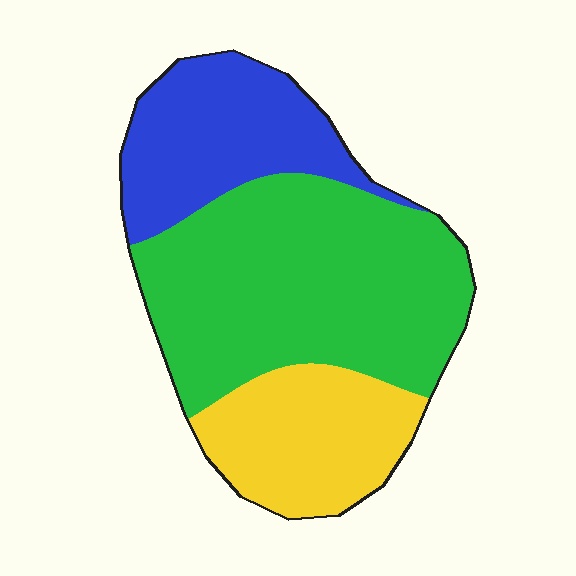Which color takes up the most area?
Green, at roughly 50%.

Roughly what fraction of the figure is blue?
Blue covers about 25% of the figure.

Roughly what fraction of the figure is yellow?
Yellow covers roughly 25% of the figure.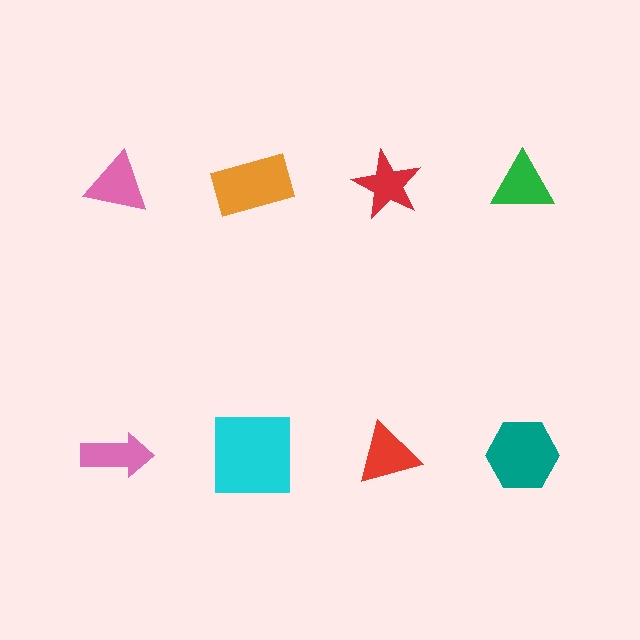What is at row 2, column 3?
A red triangle.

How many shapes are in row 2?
4 shapes.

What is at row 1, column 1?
A pink triangle.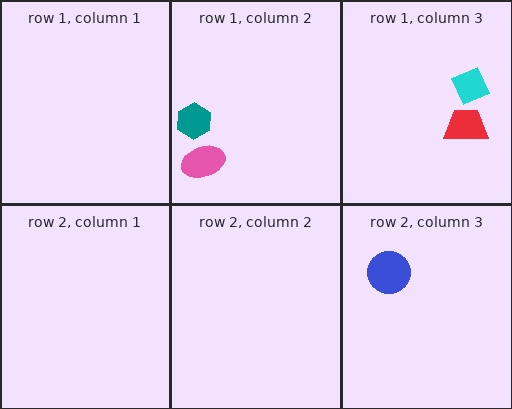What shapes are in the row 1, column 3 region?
The cyan diamond, the red trapezoid.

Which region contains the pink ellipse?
The row 1, column 2 region.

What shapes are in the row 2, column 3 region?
The blue circle.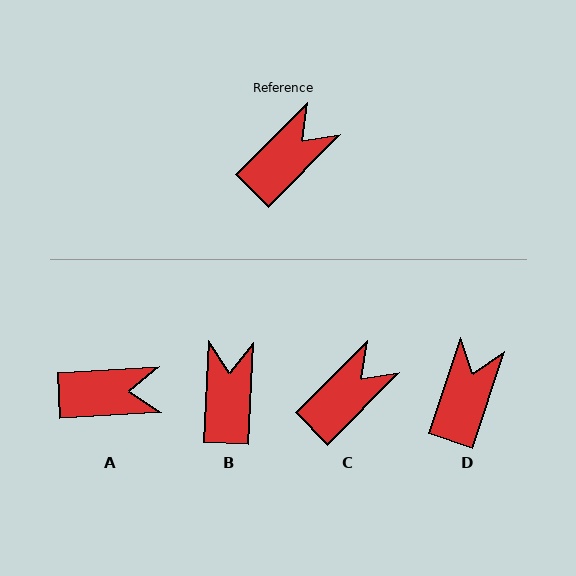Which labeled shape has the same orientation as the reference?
C.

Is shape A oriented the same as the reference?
No, it is off by about 42 degrees.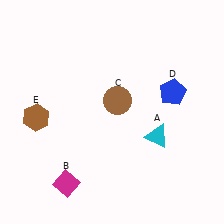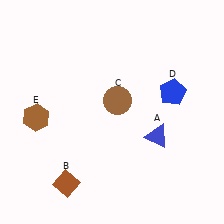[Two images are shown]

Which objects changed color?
A changed from cyan to blue. B changed from magenta to brown.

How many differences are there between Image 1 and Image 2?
There are 2 differences between the two images.